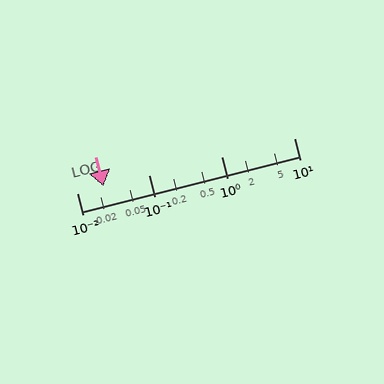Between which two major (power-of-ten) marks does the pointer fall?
The pointer is between 0.01 and 0.1.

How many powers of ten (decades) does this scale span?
The scale spans 3 decades, from 0.01 to 10.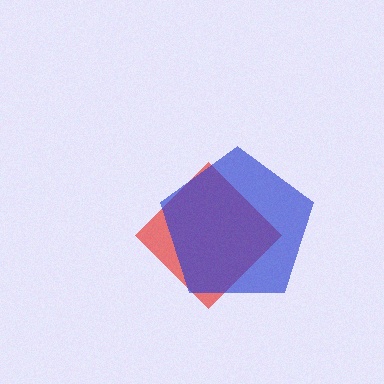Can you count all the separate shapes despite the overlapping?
Yes, there are 2 separate shapes.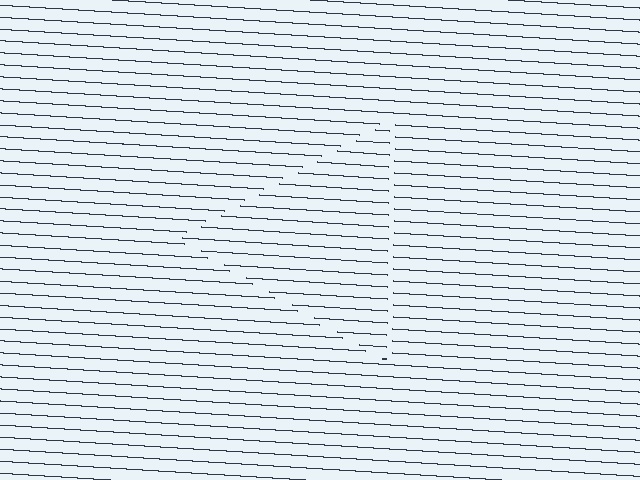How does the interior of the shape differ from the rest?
The interior of the shape contains the same grating, shifted by half a period — the contour is defined by the phase discontinuity where line-ends from the inner and outer gratings abut.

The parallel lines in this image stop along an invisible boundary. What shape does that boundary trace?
An illusory triangle. The interior of the shape contains the same grating, shifted by half a period — the contour is defined by the phase discontinuity where line-ends from the inner and outer gratings abut.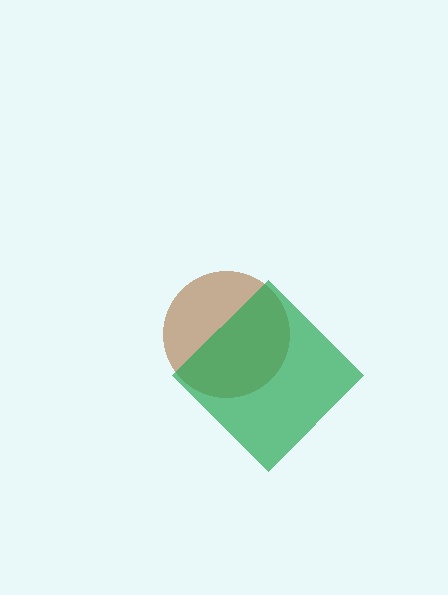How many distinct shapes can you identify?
There are 2 distinct shapes: a brown circle, a green diamond.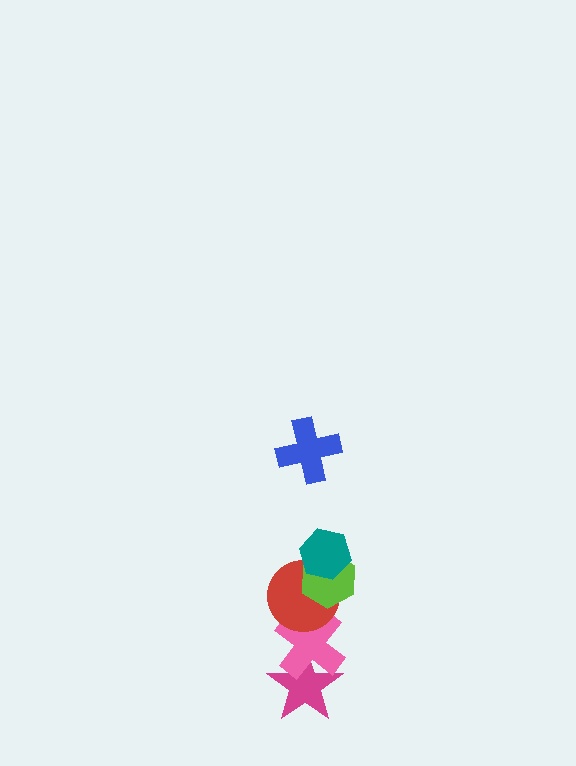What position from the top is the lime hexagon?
The lime hexagon is 3rd from the top.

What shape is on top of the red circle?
The lime hexagon is on top of the red circle.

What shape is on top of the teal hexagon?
The blue cross is on top of the teal hexagon.